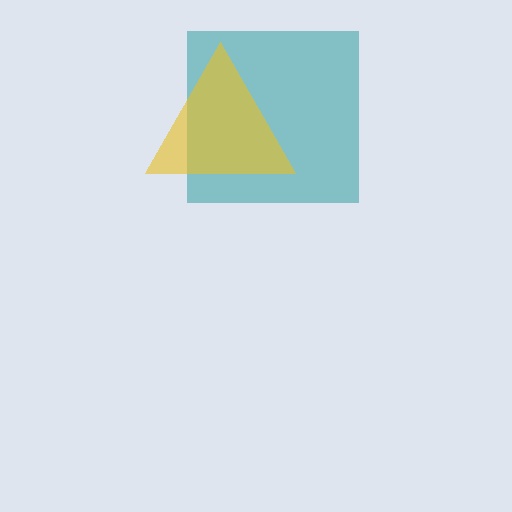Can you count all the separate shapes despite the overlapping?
Yes, there are 2 separate shapes.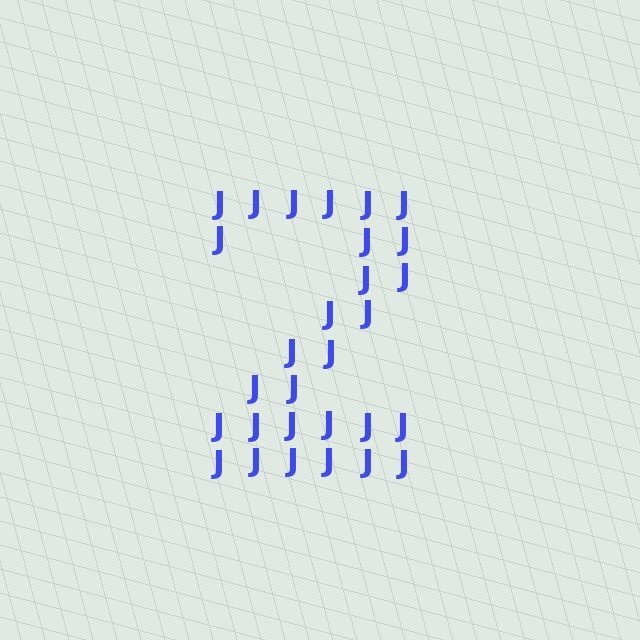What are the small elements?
The small elements are letter J's.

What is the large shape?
The large shape is the digit 2.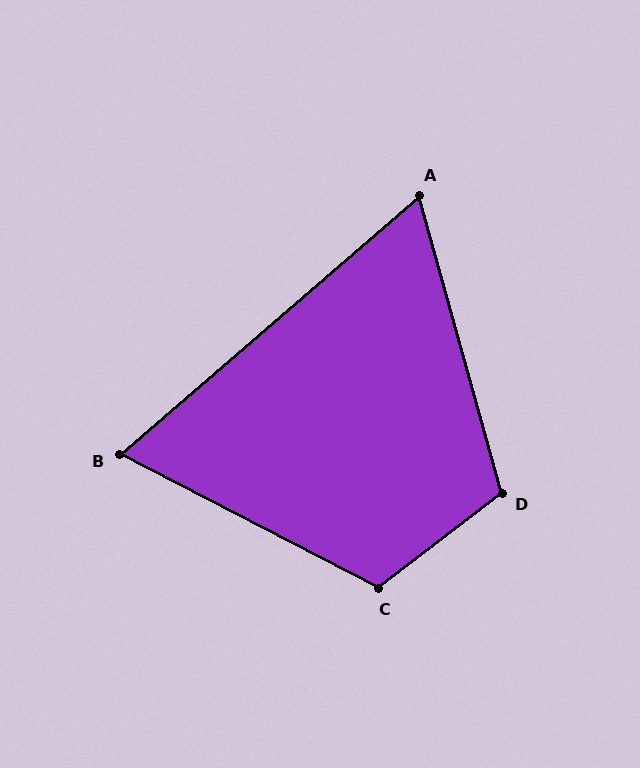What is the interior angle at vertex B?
Approximately 68 degrees (acute).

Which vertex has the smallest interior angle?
A, at approximately 65 degrees.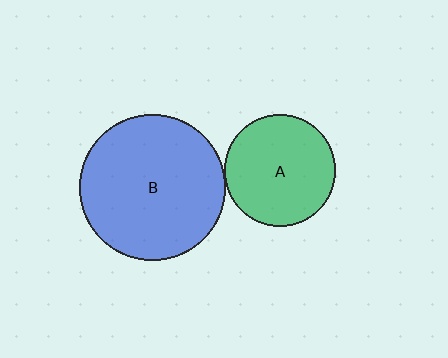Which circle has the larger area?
Circle B (blue).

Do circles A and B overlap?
Yes.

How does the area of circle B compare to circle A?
Approximately 1.7 times.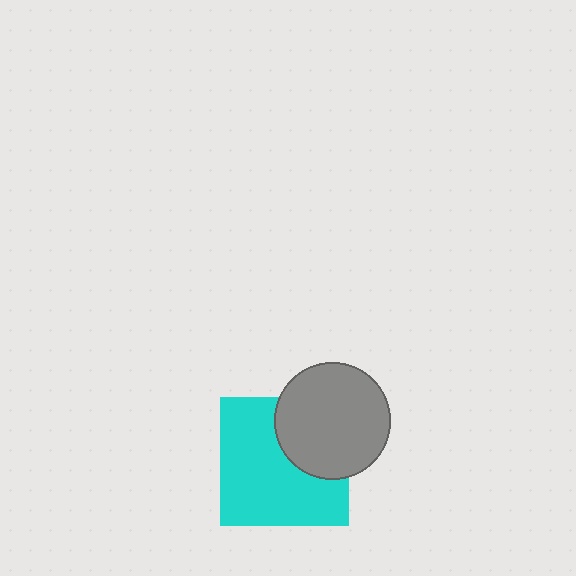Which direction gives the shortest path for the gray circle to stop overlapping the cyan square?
Moving toward the upper-right gives the shortest separation.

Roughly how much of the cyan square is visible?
Most of it is visible (roughly 67%).